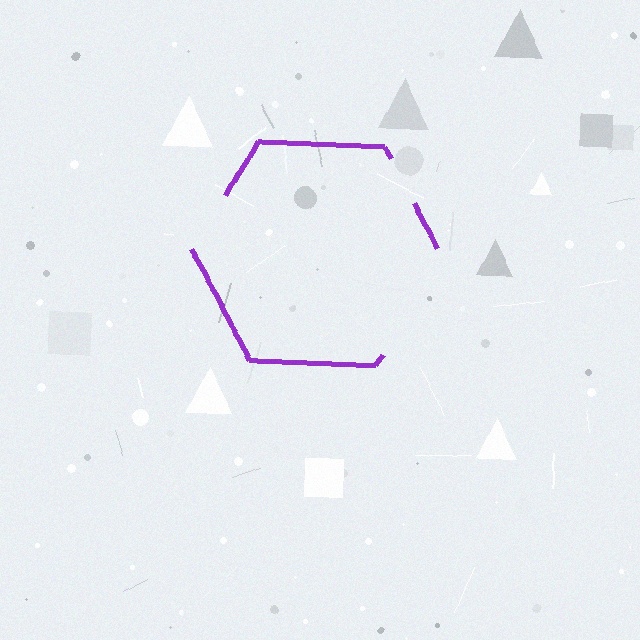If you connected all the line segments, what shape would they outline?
They would outline a hexagon.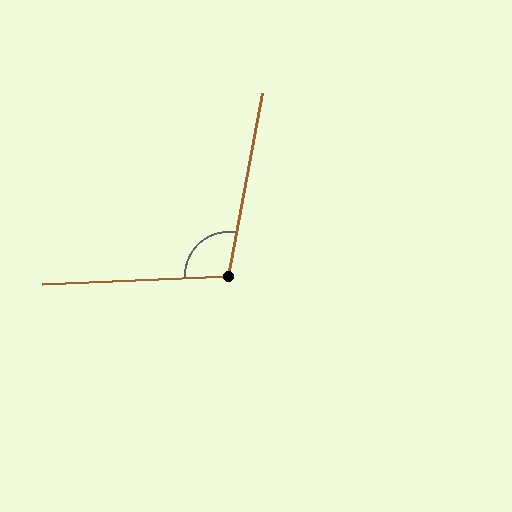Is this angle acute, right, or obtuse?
It is obtuse.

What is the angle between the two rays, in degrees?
Approximately 103 degrees.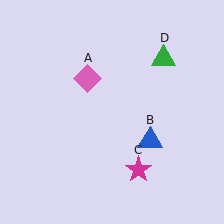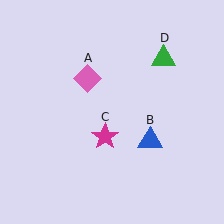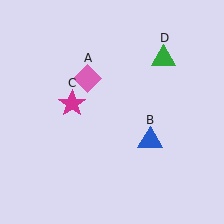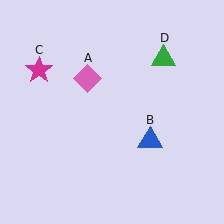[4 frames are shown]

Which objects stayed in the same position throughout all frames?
Pink diamond (object A) and blue triangle (object B) and green triangle (object D) remained stationary.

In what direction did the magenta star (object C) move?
The magenta star (object C) moved up and to the left.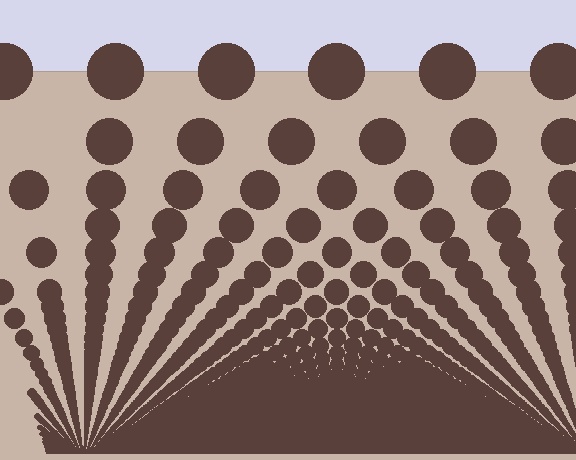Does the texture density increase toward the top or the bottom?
Density increases toward the bottom.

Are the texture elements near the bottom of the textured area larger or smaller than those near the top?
Smaller. The gradient is inverted — elements near the bottom are smaller and denser.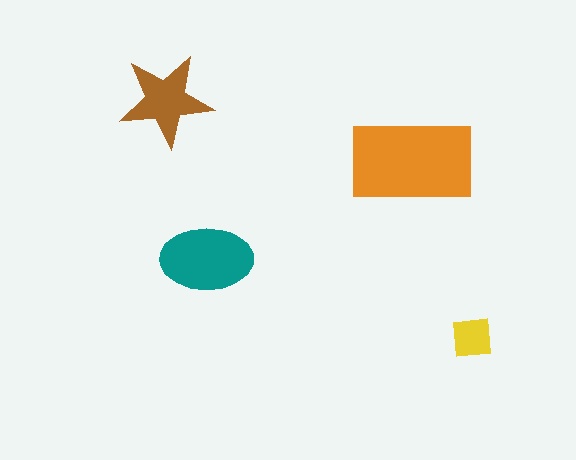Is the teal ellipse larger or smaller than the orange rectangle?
Smaller.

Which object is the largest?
The orange rectangle.